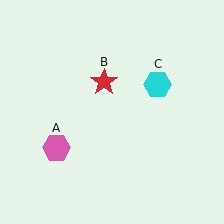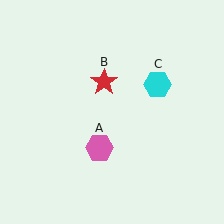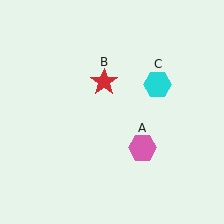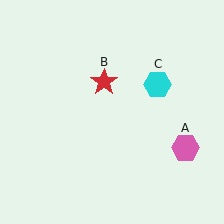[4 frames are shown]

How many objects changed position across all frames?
1 object changed position: pink hexagon (object A).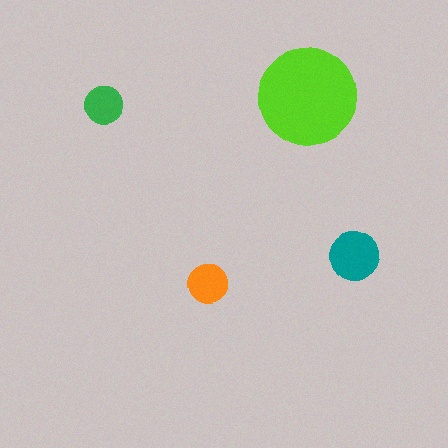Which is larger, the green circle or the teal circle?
The teal one.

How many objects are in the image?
There are 4 objects in the image.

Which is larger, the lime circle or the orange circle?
The lime one.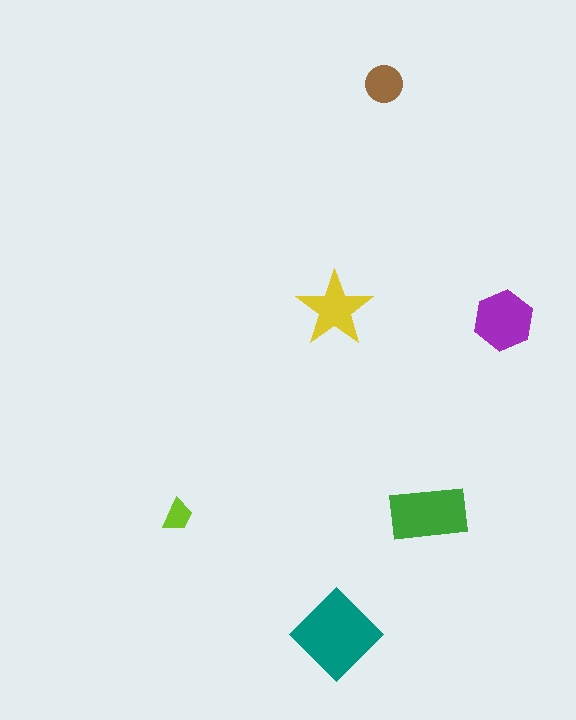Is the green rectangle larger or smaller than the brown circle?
Larger.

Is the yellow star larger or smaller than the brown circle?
Larger.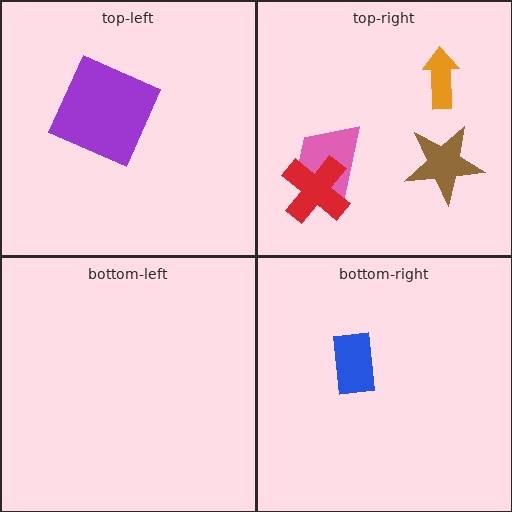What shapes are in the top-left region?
The purple square.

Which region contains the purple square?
The top-left region.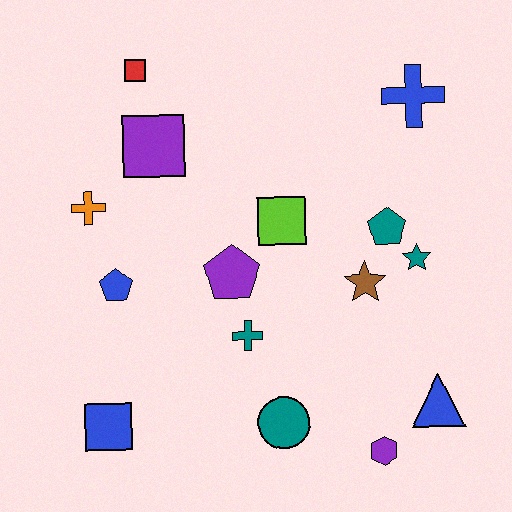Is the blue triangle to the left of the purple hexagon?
No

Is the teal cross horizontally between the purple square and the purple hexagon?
Yes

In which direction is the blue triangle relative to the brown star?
The blue triangle is below the brown star.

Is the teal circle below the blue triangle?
Yes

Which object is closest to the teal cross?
The purple pentagon is closest to the teal cross.